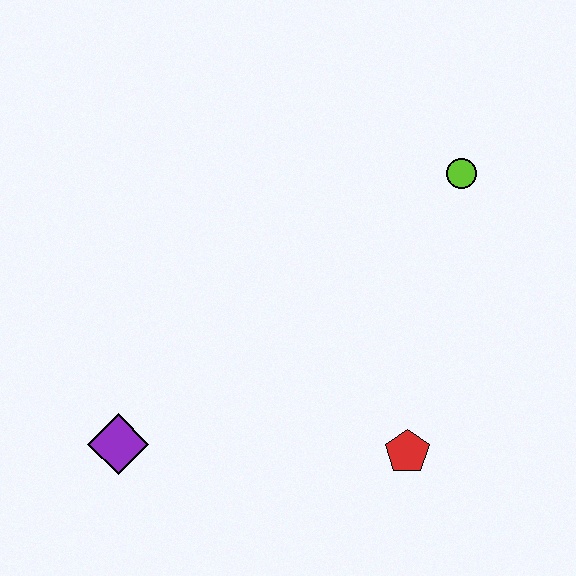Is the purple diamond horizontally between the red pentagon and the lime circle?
No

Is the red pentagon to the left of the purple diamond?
No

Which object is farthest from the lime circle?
The purple diamond is farthest from the lime circle.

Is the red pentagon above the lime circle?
No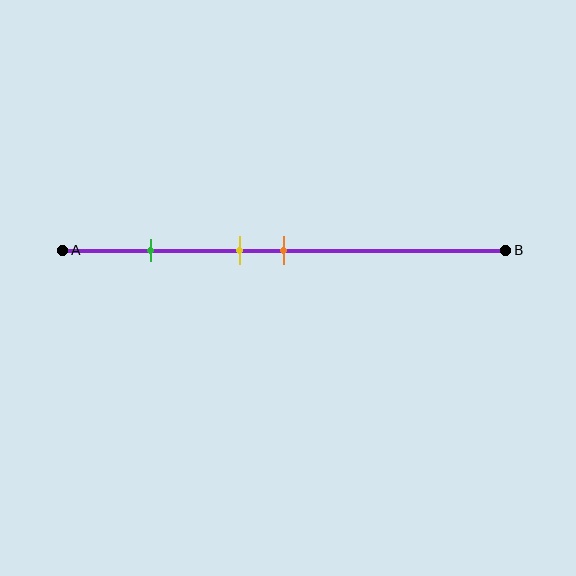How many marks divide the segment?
There are 3 marks dividing the segment.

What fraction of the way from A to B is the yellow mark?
The yellow mark is approximately 40% (0.4) of the way from A to B.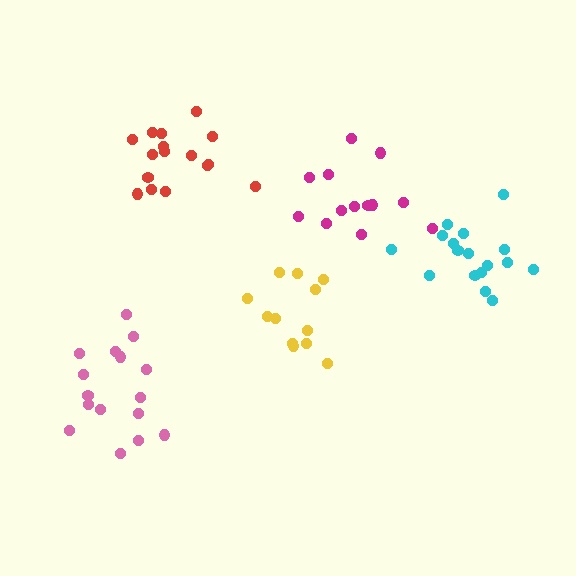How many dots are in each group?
Group 1: 16 dots, Group 2: 17 dots, Group 3: 16 dots, Group 4: 13 dots, Group 5: 12 dots (74 total).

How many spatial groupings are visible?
There are 5 spatial groupings.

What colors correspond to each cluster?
The clusters are colored: red, cyan, pink, magenta, yellow.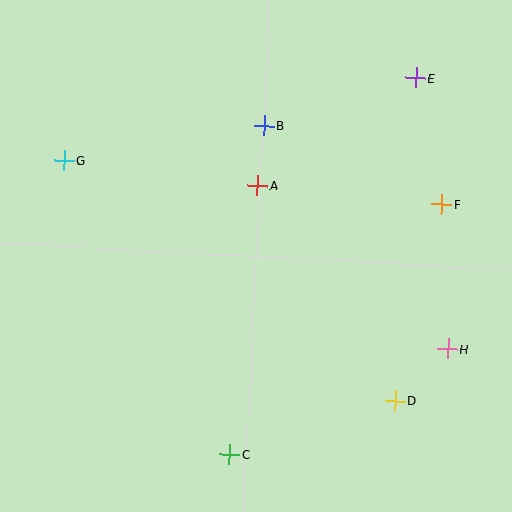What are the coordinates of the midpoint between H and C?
The midpoint between H and C is at (339, 402).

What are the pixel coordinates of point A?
Point A is at (257, 185).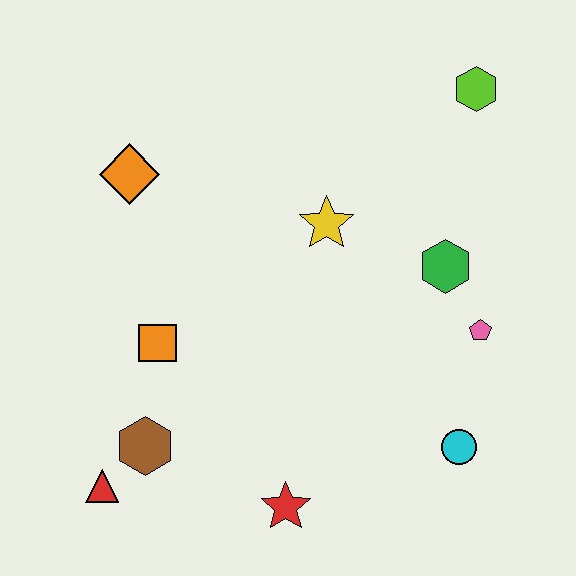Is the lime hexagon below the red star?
No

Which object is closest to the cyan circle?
The pink pentagon is closest to the cyan circle.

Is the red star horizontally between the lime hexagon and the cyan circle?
No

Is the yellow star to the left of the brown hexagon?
No